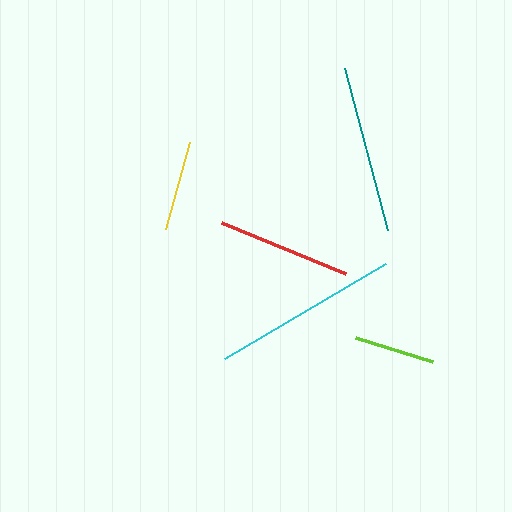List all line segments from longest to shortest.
From longest to shortest: cyan, teal, red, yellow, lime.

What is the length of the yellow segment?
The yellow segment is approximately 90 pixels long.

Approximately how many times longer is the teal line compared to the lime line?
The teal line is approximately 2.1 times the length of the lime line.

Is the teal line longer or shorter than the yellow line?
The teal line is longer than the yellow line.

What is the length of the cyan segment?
The cyan segment is approximately 187 pixels long.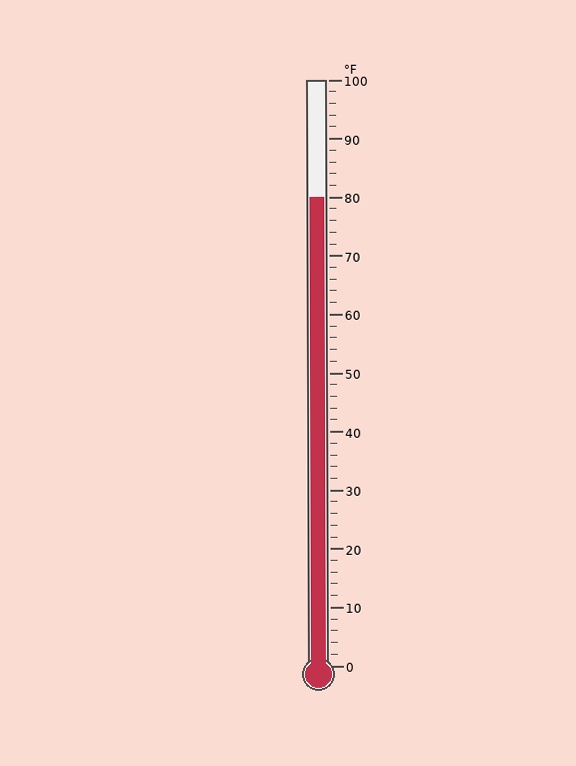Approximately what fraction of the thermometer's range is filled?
The thermometer is filled to approximately 80% of its range.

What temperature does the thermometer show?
The thermometer shows approximately 80°F.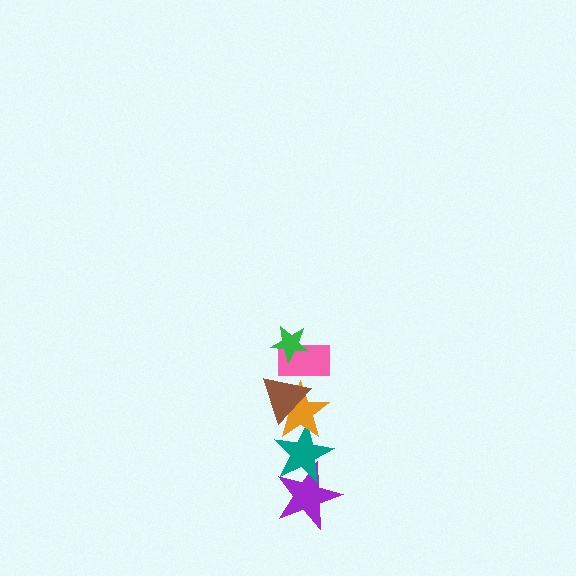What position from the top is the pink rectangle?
The pink rectangle is 2nd from the top.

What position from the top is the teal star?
The teal star is 5th from the top.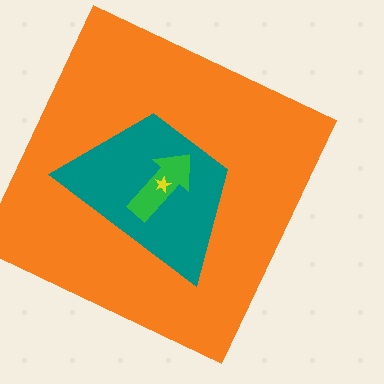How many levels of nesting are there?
4.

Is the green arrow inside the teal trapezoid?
Yes.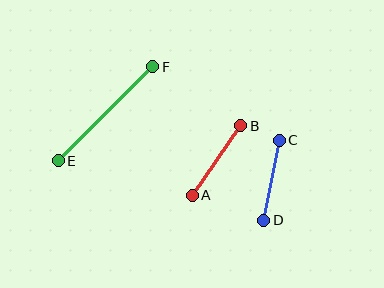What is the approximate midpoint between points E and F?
The midpoint is at approximately (105, 114) pixels.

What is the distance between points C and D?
The distance is approximately 81 pixels.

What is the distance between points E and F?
The distance is approximately 134 pixels.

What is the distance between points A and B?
The distance is approximately 85 pixels.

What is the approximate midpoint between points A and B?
The midpoint is at approximately (216, 161) pixels.